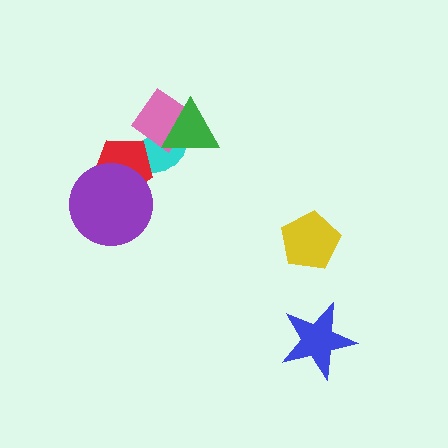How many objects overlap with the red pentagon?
2 objects overlap with the red pentagon.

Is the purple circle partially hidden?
No, no other shape covers it.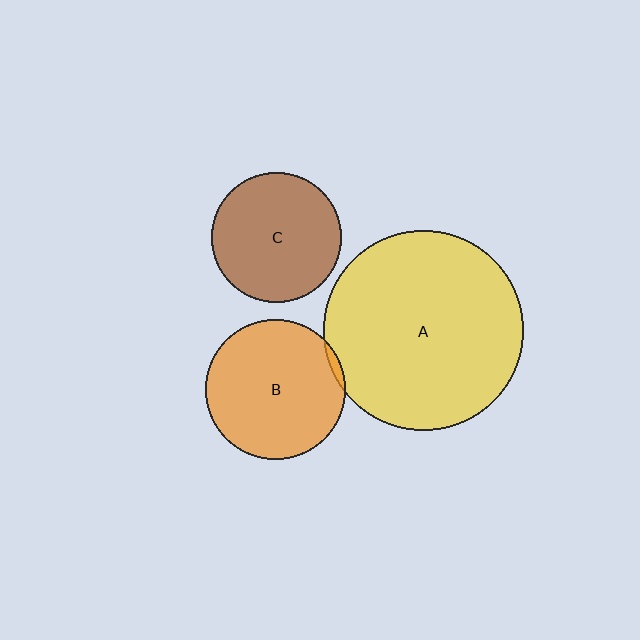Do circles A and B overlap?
Yes.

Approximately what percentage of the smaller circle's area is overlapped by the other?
Approximately 5%.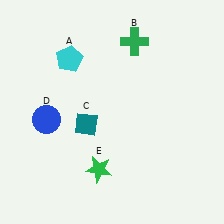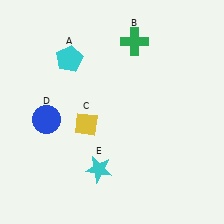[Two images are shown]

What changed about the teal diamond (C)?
In Image 1, C is teal. In Image 2, it changed to yellow.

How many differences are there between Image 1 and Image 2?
There are 2 differences between the two images.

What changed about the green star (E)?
In Image 1, E is green. In Image 2, it changed to cyan.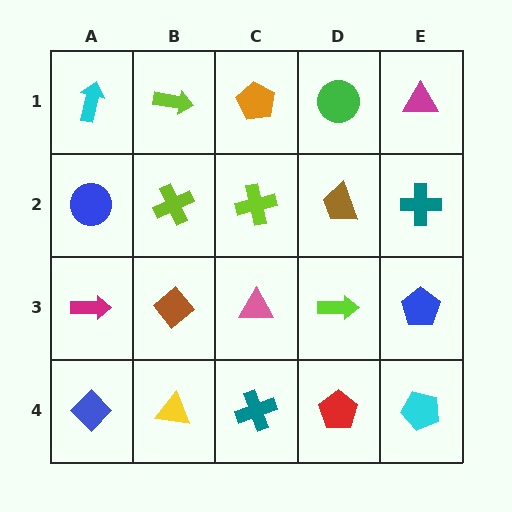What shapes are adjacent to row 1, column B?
A lime cross (row 2, column B), a cyan arrow (row 1, column A), an orange pentagon (row 1, column C).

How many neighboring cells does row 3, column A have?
3.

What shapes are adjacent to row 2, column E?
A magenta triangle (row 1, column E), a blue pentagon (row 3, column E), a brown trapezoid (row 2, column D).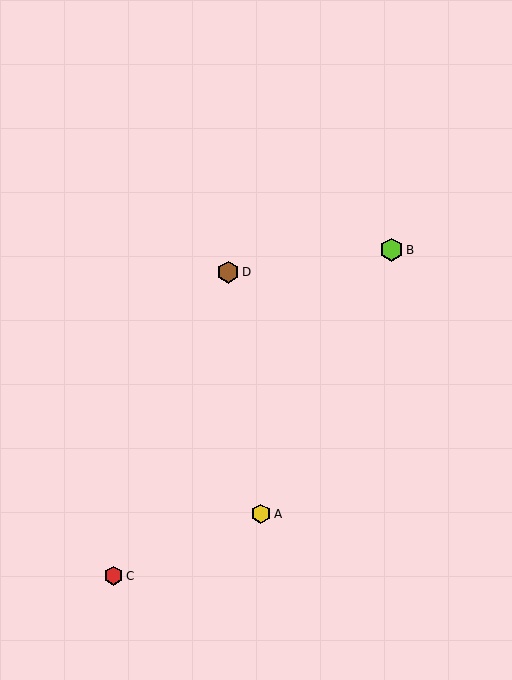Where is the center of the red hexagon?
The center of the red hexagon is at (114, 576).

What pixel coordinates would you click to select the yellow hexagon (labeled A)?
Click at (261, 514) to select the yellow hexagon A.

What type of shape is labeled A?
Shape A is a yellow hexagon.